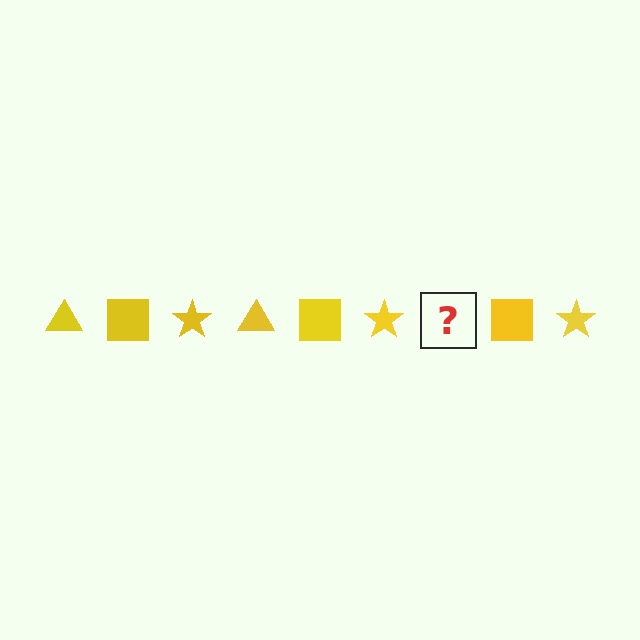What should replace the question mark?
The question mark should be replaced with a yellow triangle.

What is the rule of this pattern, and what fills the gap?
The rule is that the pattern cycles through triangle, square, star shapes in yellow. The gap should be filled with a yellow triangle.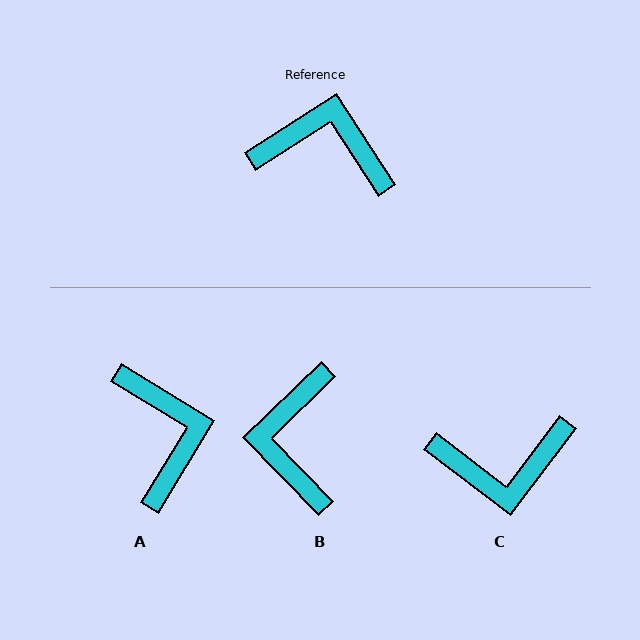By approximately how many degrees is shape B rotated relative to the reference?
Approximately 101 degrees counter-clockwise.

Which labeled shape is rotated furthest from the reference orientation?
C, about 160 degrees away.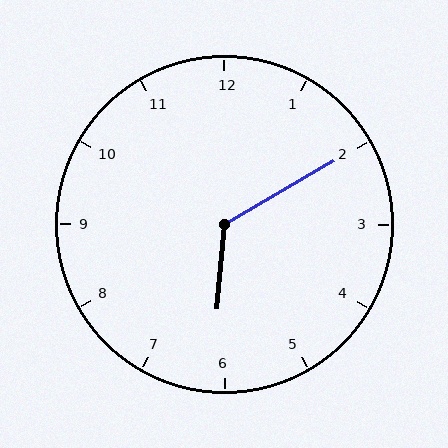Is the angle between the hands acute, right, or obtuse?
It is obtuse.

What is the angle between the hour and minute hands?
Approximately 125 degrees.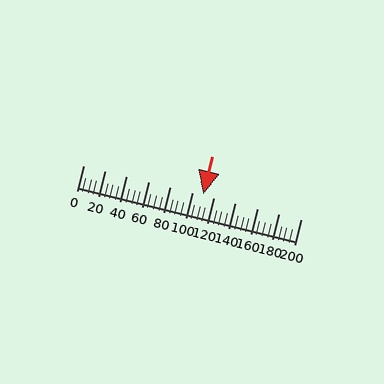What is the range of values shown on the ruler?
The ruler shows values from 0 to 200.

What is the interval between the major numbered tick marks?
The major tick marks are spaced 20 units apart.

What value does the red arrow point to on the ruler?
The red arrow points to approximately 110.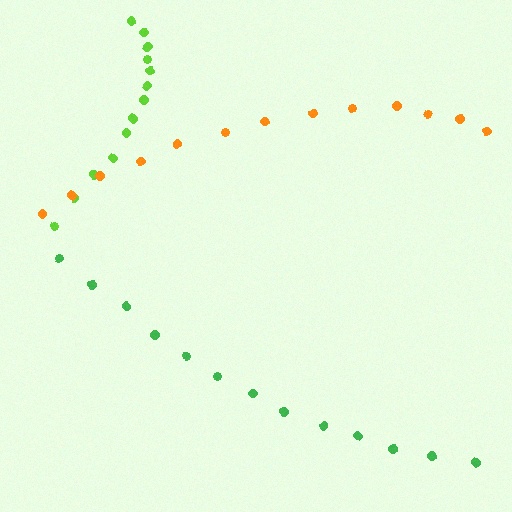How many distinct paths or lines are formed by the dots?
There are 3 distinct paths.